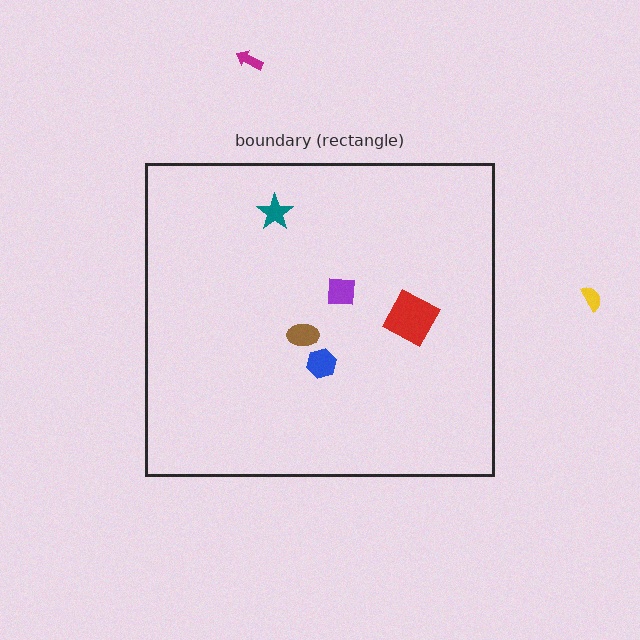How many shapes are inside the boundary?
5 inside, 2 outside.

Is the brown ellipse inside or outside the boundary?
Inside.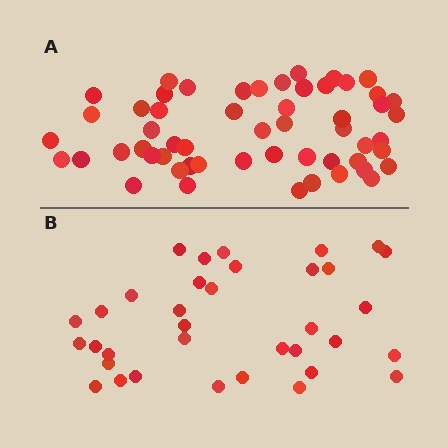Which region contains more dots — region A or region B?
Region A (the top region) has more dots.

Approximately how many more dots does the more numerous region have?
Region A has approximately 20 more dots than region B.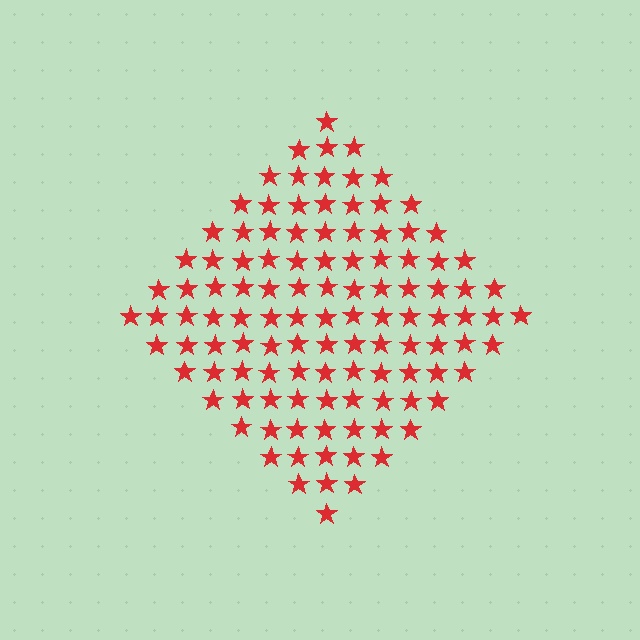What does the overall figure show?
The overall figure shows a diamond.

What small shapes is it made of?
It is made of small stars.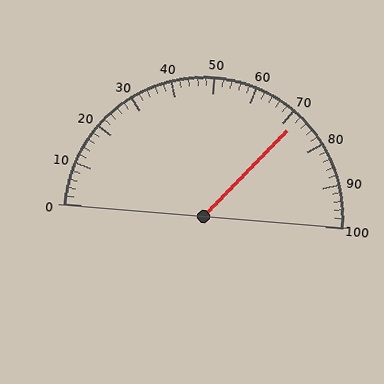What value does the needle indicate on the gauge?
The needle indicates approximately 72.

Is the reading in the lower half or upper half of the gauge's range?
The reading is in the upper half of the range (0 to 100).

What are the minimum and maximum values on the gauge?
The gauge ranges from 0 to 100.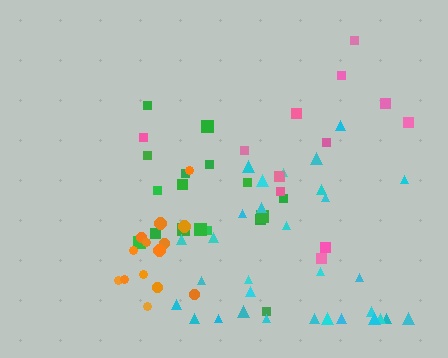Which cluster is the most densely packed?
Orange.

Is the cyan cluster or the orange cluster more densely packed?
Orange.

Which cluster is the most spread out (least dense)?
Pink.